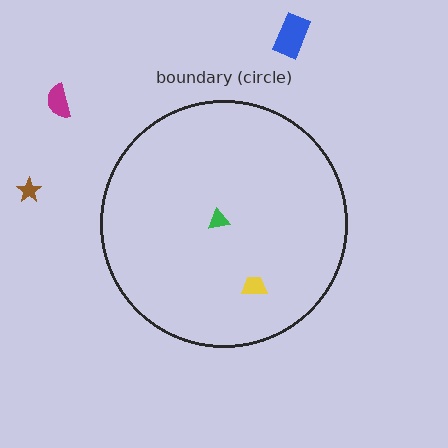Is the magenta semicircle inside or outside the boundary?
Outside.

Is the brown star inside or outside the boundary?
Outside.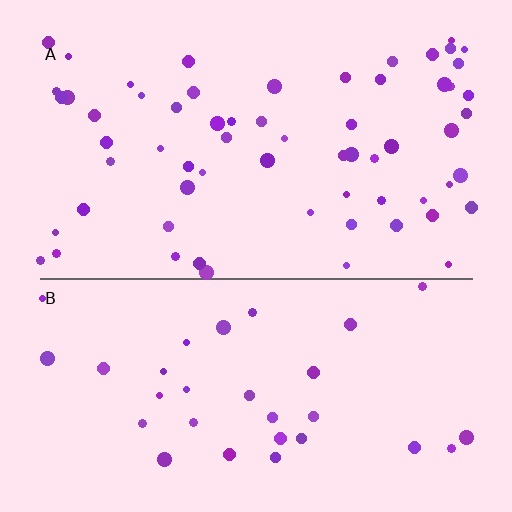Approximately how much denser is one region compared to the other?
Approximately 2.0× — region A over region B.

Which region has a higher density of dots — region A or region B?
A (the top).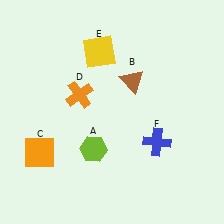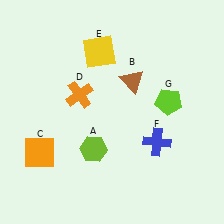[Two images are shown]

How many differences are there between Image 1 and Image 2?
There is 1 difference between the two images.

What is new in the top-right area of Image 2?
A lime pentagon (G) was added in the top-right area of Image 2.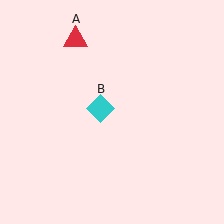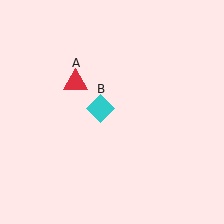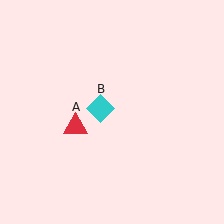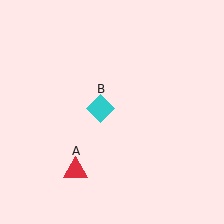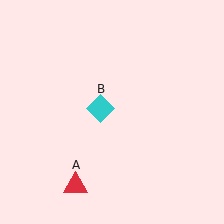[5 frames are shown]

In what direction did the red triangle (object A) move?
The red triangle (object A) moved down.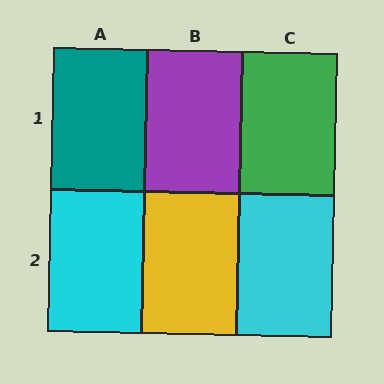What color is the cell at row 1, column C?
Green.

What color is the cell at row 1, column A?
Teal.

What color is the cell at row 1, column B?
Purple.